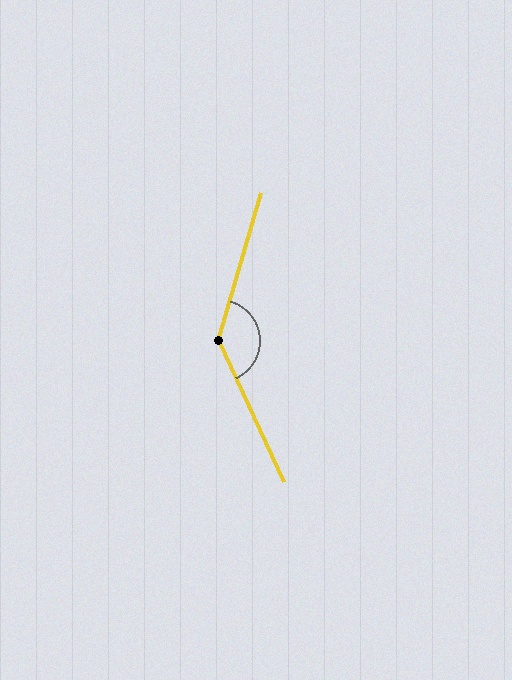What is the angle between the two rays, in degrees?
Approximately 139 degrees.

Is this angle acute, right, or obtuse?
It is obtuse.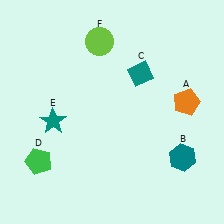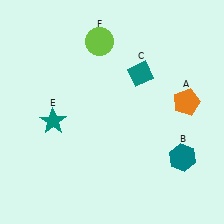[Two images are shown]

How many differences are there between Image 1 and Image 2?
There is 1 difference between the two images.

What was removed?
The green pentagon (D) was removed in Image 2.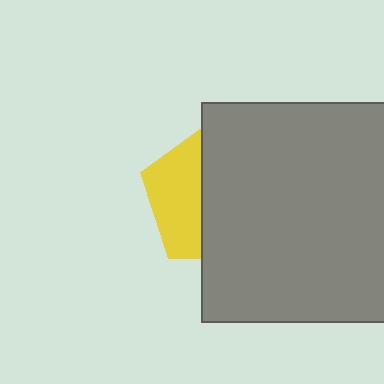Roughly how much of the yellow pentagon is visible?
A small part of it is visible (roughly 38%).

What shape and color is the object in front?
The object in front is a gray square.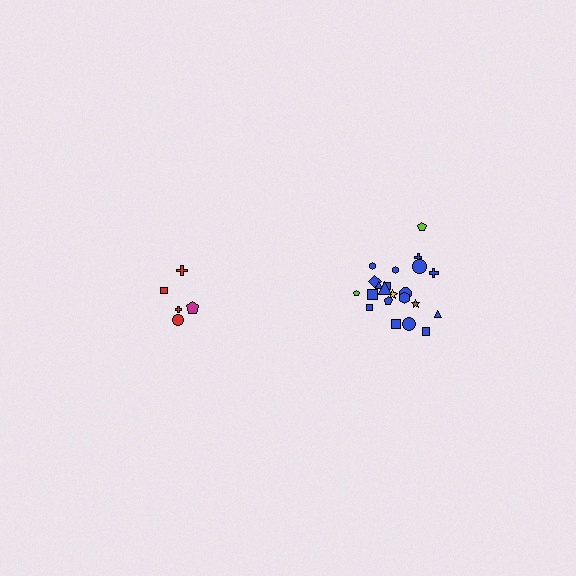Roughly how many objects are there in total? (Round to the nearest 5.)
Roughly 25 objects in total.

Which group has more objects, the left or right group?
The right group.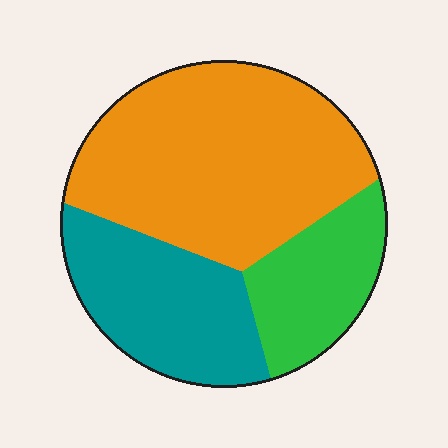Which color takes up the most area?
Orange, at roughly 55%.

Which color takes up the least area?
Green, at roughly 20%.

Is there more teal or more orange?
Orange.